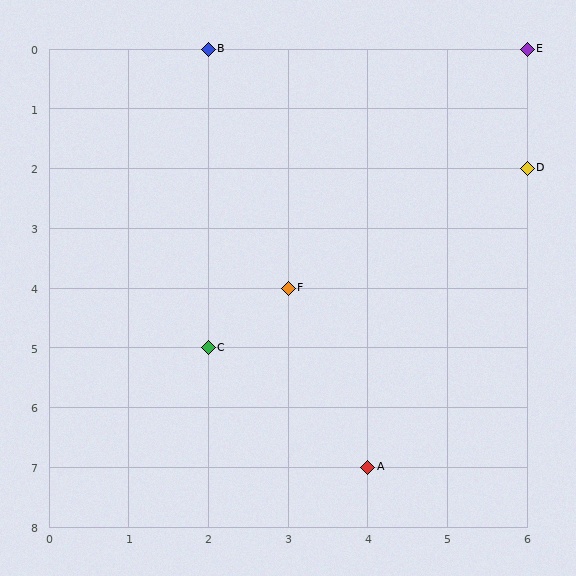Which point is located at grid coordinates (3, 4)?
Point F is at (3, 4).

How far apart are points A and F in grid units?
Points A and F are 1 column and 3 rows apart (about 3.2 grid units diagonally).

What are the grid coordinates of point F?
Point F is at grid coordinates (3, 4).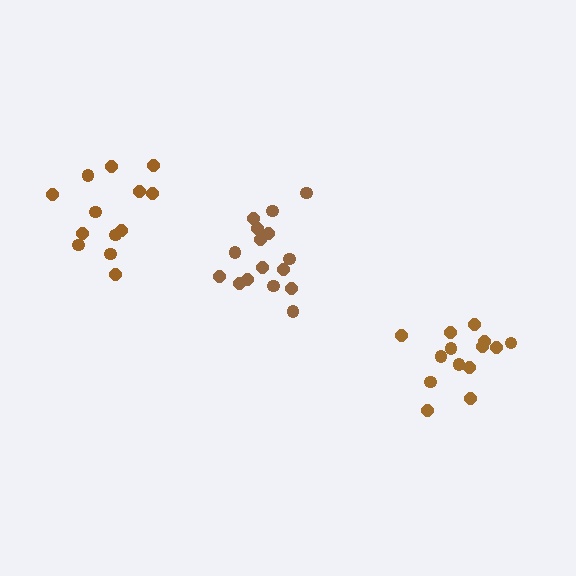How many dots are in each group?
Group 1: 16 dots, Group 2: 13 dots, Group 3: 14 dots (43 total).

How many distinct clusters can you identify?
There are 3 distinct clusters.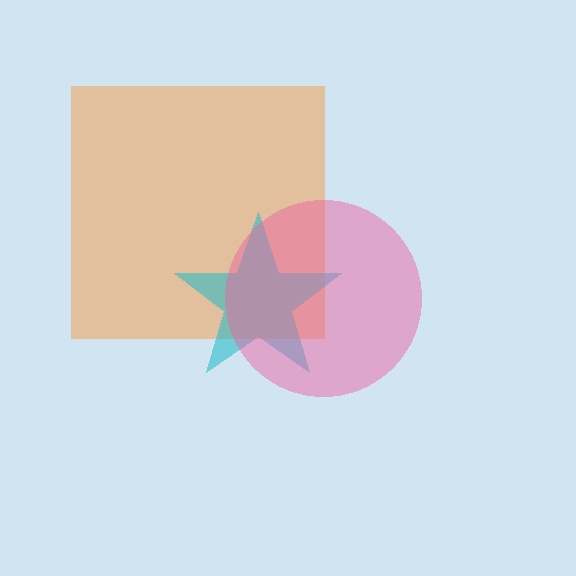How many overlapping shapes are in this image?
There are 3 overlapping shapes in the image.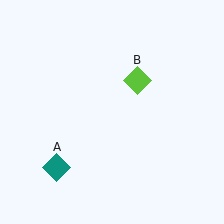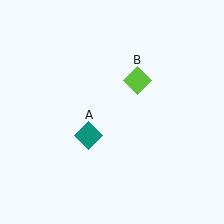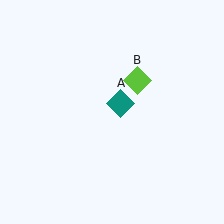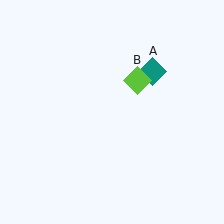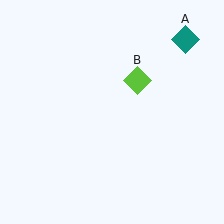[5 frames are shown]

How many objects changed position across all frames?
1 object changed position: teal diamond (object A).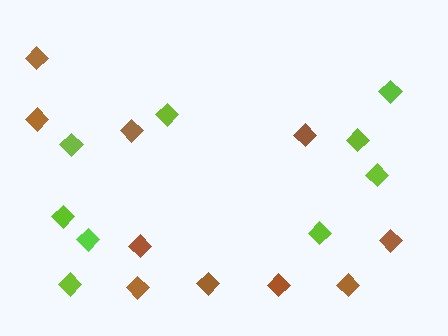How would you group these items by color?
There are 2 groups: one group of lime diamonds (9) and one group of brown diamonds (10).